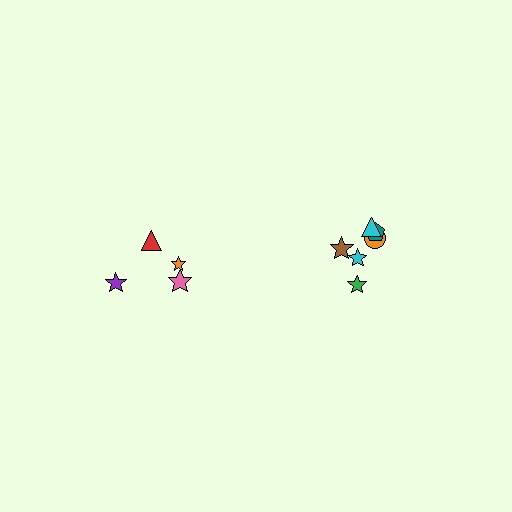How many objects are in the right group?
There are 6 objects.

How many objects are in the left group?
There are 4 objects.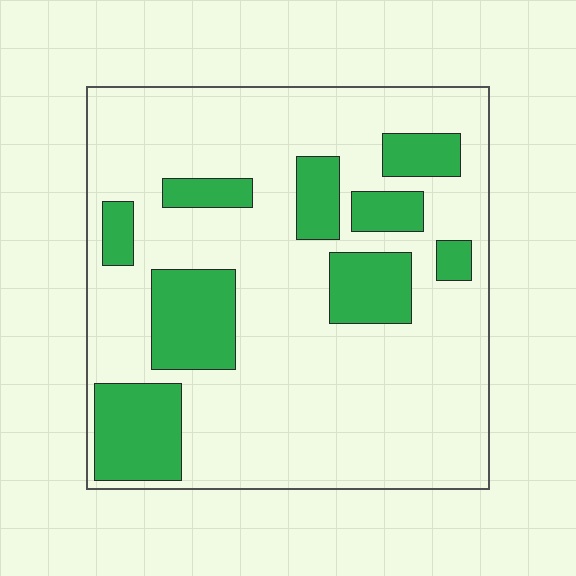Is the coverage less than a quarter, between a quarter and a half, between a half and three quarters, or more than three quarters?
Less than a quarter.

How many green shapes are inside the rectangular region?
9.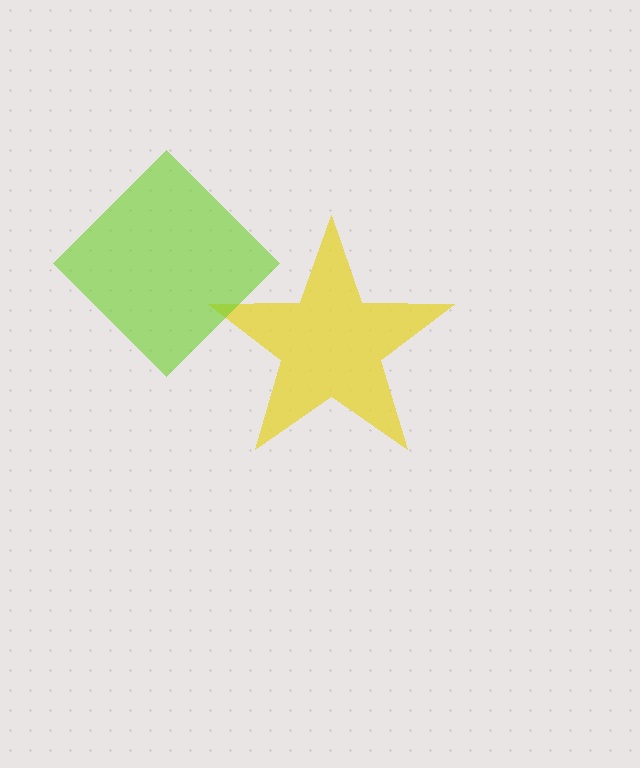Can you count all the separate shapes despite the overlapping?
Yes, there are 2 separate shapes.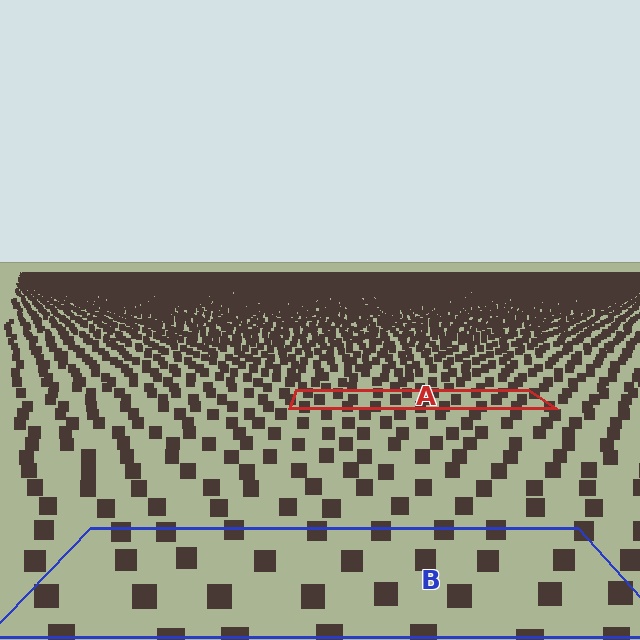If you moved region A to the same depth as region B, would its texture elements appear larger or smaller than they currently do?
They would appear larger. At a closer depth, the same texture elements are projected at a bigger on-screen size.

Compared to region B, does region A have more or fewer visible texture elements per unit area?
Region A has more texture elements per unit area — they are packed more densely because it is farther away.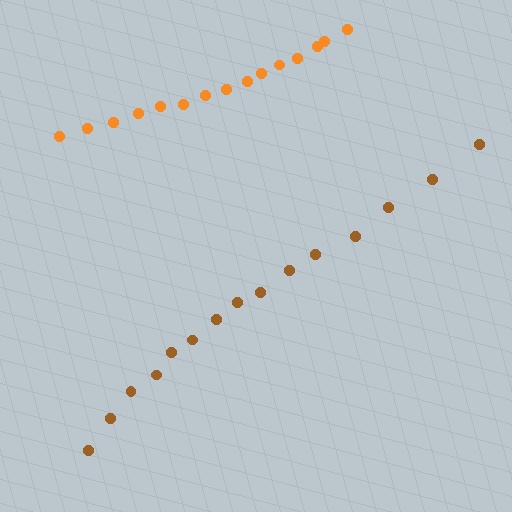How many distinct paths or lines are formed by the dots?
There are 2 distinct paths.